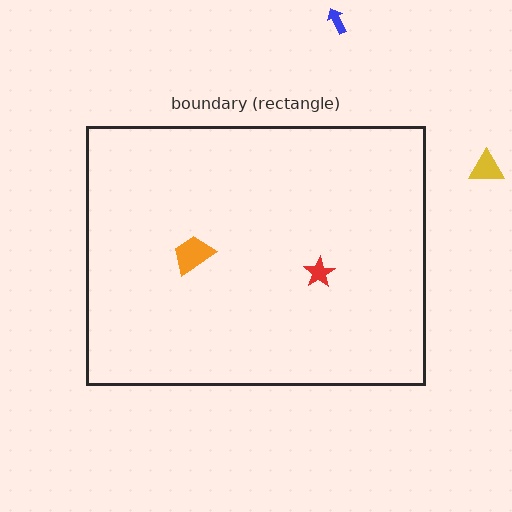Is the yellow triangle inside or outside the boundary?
Outside.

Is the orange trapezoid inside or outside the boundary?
Inside.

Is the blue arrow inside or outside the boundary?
Outside.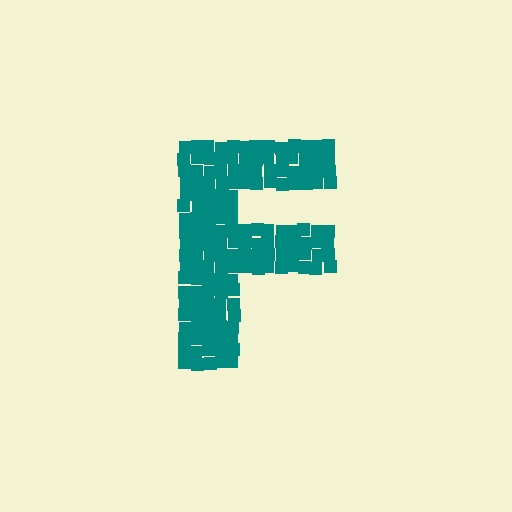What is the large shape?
The large shape is the letter F.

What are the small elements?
The small elements are squares.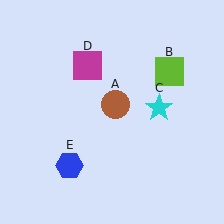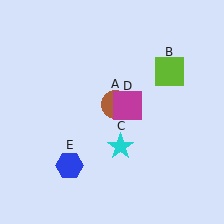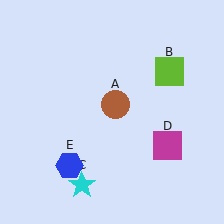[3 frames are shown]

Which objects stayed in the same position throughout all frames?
Brown circle (object A) and lime square (object B) and blue hexagon (object E) remained stationary.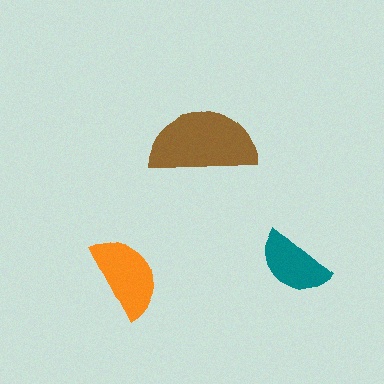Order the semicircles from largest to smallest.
the brown one, the orange one, the teal one.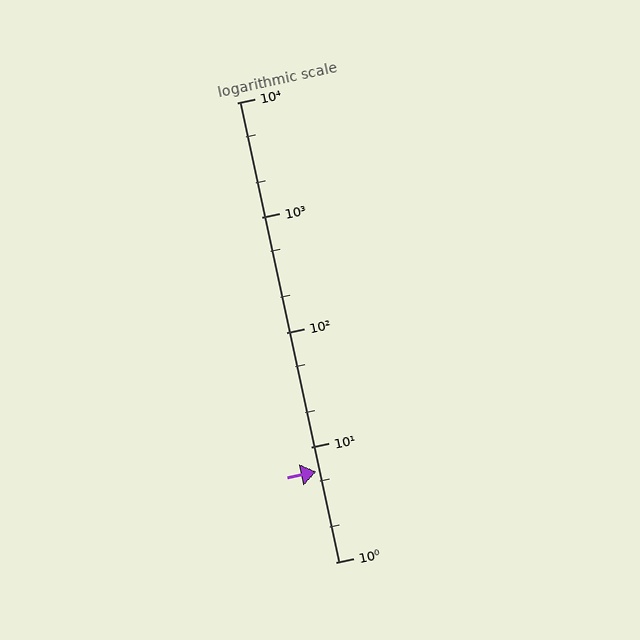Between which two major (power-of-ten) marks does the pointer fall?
The pointer is between 1 and 10.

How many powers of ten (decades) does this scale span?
The scale spans 4 decades, from 1 to 10000.